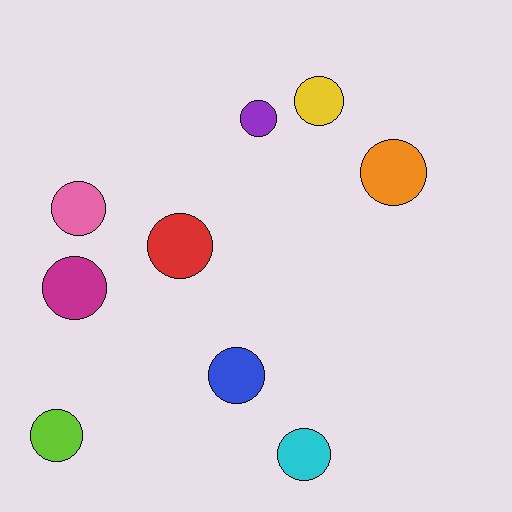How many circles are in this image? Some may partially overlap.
There are 9 circles.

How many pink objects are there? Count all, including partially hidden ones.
There is 1 pink object.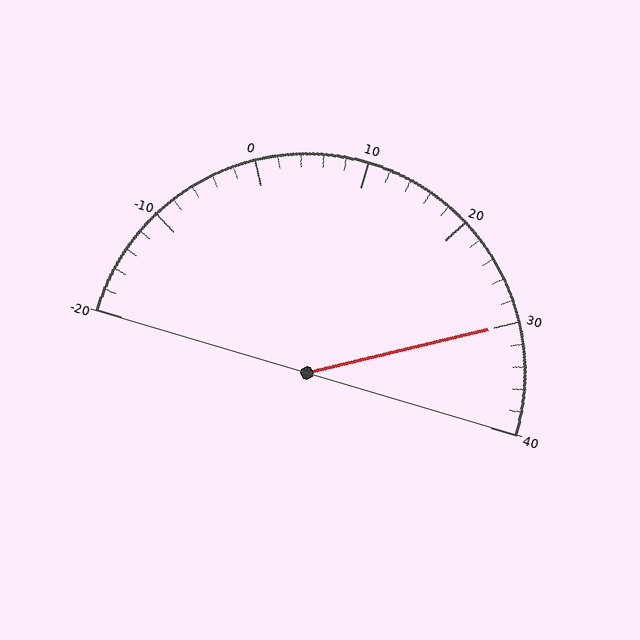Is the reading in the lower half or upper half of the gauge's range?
The reading is in the upper half of the range (-20 to 40).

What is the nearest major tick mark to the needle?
The nearest major tick mark is 30.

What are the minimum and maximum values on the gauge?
The gauge ranges from -20 to 40.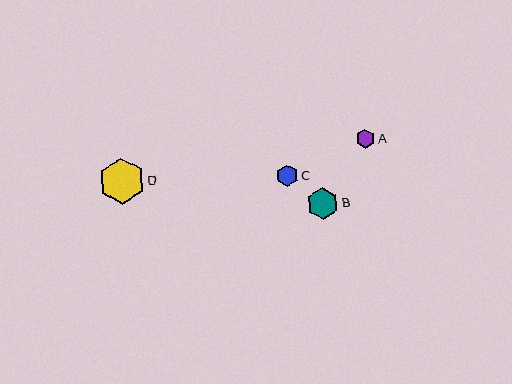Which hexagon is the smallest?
Hexagon A is the smallest with a size of approximately 19 pixels.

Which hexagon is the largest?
Hexagon D is the largest with a size of approximately 46 pixels.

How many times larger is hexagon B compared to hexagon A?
Hexagon B is approximately 1.6 times the size of hexagon A.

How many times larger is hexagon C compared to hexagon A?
Hexagon C is approximately 1.1 times the size of hexagon A.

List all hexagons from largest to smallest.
From largest to smallest: D, B, C, A.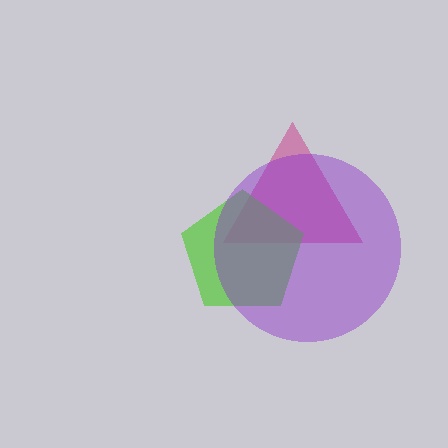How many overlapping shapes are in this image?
There are 3 overlapping shapes in the image.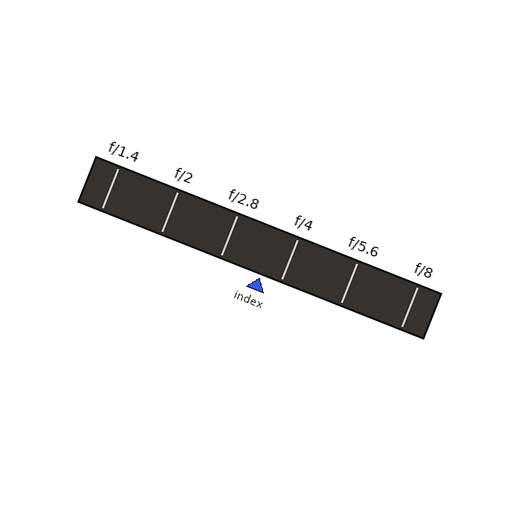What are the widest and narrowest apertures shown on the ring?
The widest aperture shown is f/1.4 and the narrowest is f/8.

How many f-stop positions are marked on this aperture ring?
There are 6 f-stop positions marked.